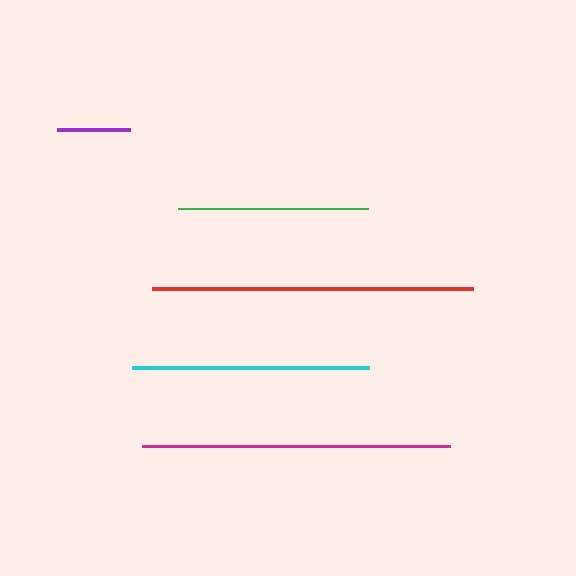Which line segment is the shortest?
The purple line is the shortest at approximately 73 pixels.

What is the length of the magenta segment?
The magenta segment is approximately 308 pixels long.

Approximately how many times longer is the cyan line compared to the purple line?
The cyan line is approximately 3.3 times the length of the purple line.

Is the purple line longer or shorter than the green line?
The green line is longer than the purple line.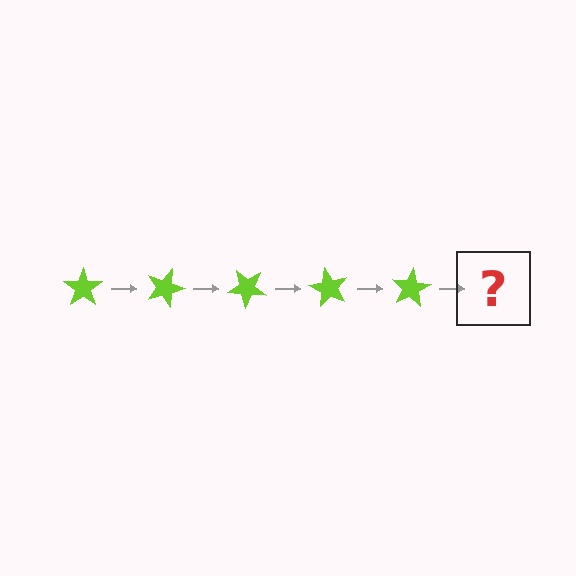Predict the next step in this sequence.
The next step is a lime star rotated 100 degrees.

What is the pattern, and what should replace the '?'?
The pattern is that the star rotates 20 degrees each step. The '?' should be a lime star rotated 100 degrees.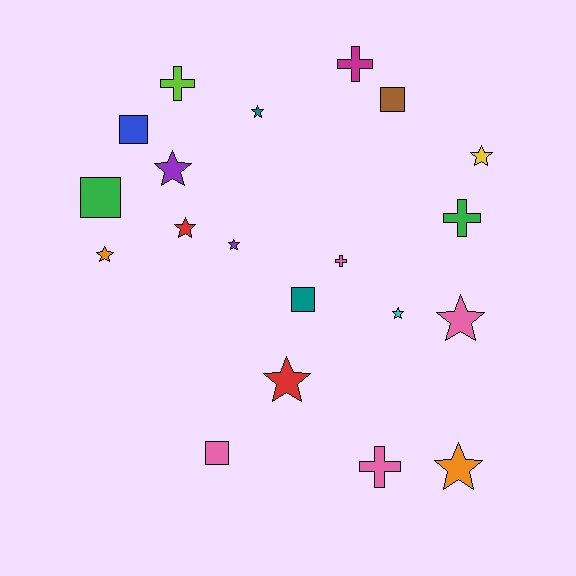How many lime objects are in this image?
There is 1 lime object.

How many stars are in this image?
There are 10 stars.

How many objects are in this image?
There are 20 objects.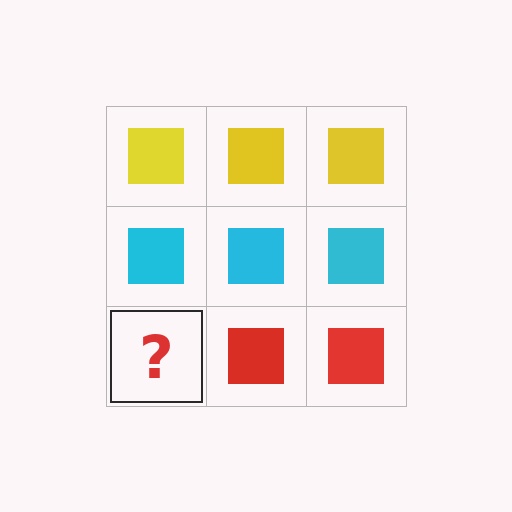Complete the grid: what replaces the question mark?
The question mark should be replaced with a red square.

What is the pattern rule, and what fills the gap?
The rule is that each row has a consistent color. The gap should be filled with a red square.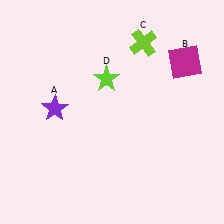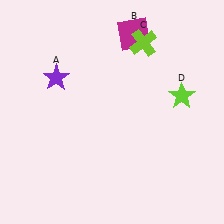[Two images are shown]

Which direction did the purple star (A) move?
The purple star (A) moved up.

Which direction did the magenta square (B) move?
The magenta square (B) moved left.